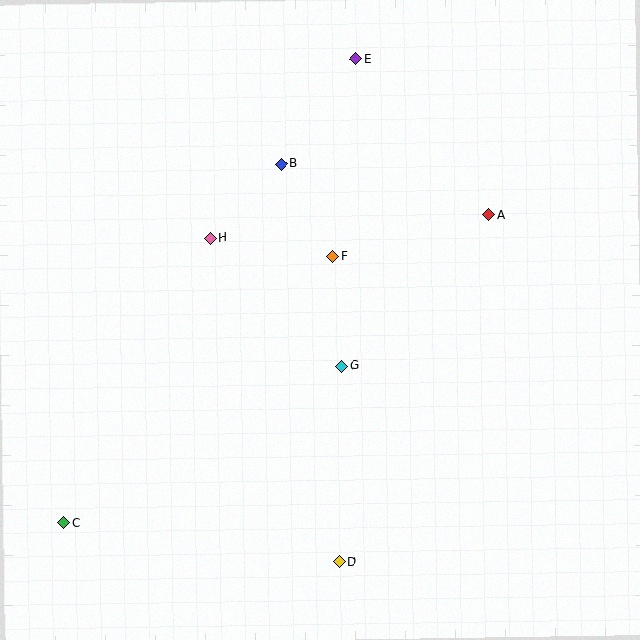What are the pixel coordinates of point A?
Point A is at (489, 215).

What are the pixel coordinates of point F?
Point F is at (333, 256).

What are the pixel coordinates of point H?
Point H is at (210, 238).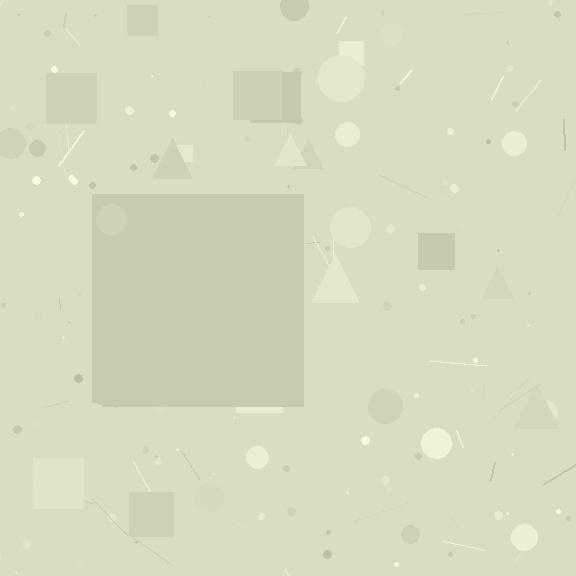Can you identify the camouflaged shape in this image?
The camouflaged shape is a square.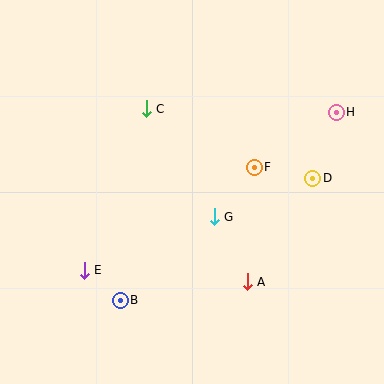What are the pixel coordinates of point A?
Point A is at (247, 282).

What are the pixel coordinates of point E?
Point E is at (84, 270).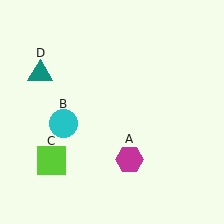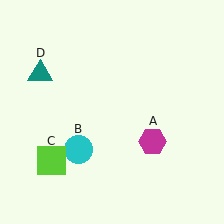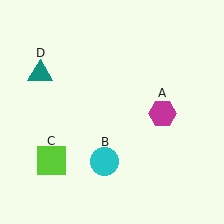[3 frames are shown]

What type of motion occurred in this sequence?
The magenta hexagon (object A), cyan circle (object B) rotated counterclockwise around the center of the scene.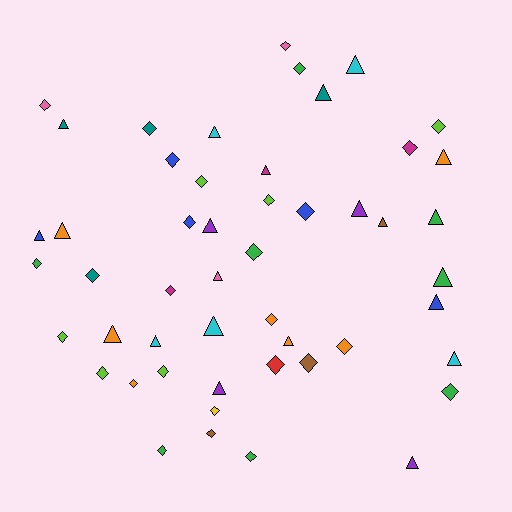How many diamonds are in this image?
There are 28 diamonds.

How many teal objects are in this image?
There are 4 teal objects.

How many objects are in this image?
There are 50 objects.